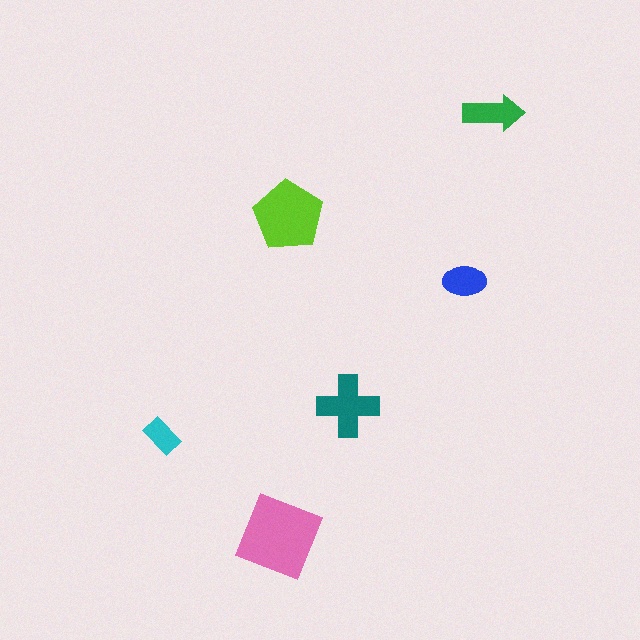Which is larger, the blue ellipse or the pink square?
The pink square.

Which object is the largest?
The pink square.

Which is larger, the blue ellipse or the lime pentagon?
The lime pentagon.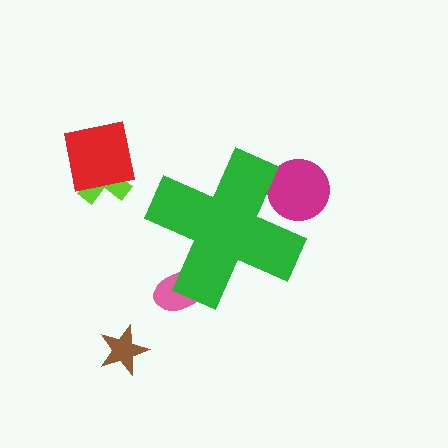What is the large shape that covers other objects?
A green cross.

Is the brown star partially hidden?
No, the brown star is fully visible.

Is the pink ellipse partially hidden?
Yes, the pink ellipse is partially hidden behind the green cross.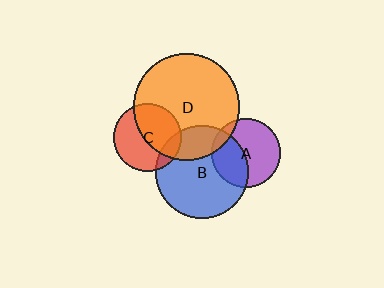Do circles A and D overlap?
Yes.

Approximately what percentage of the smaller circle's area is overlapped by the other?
Approximately 10%.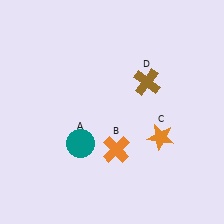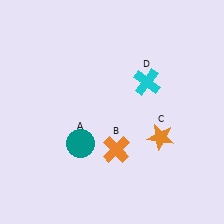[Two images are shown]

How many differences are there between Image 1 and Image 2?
There is 1 difference between the two images.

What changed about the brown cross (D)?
In Image 1, D is brown. In Image 2, it changed to cyan.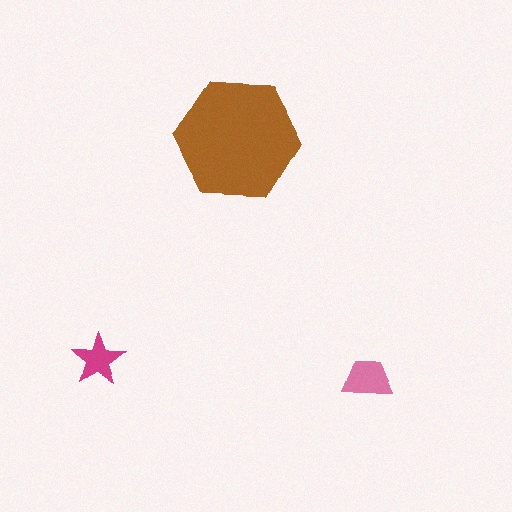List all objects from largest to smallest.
The brown hexagon, the pink trapezoid, the magenta star.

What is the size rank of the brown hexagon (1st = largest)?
1st.